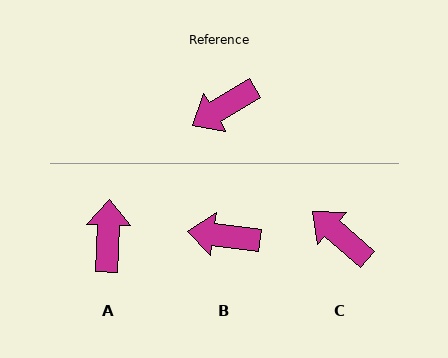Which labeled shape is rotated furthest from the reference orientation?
A, about 123 degrees away.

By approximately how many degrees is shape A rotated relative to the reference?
Approximately 123 degrees clockwise.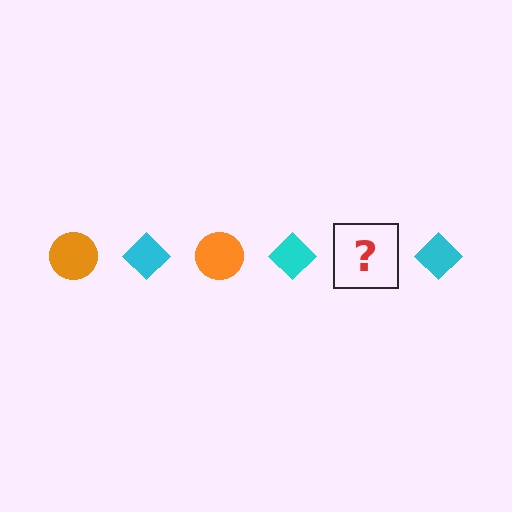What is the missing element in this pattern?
The missing element is an orange circle.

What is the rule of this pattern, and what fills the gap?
The rule is that the pattern alternates between orange circle and cyan diamond. The gap should be filled with an orange circle.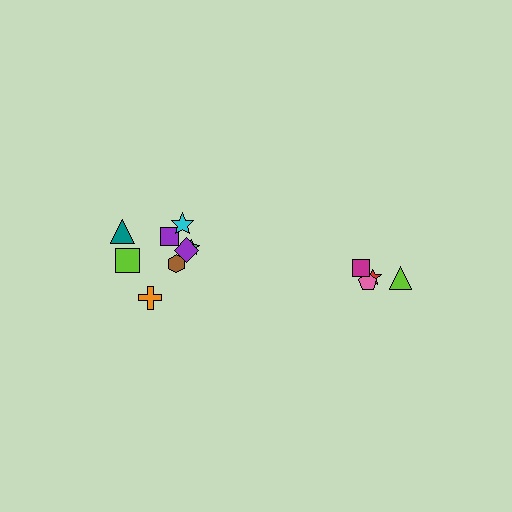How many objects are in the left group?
There are 8 objects.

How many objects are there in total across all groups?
There are 12 objects.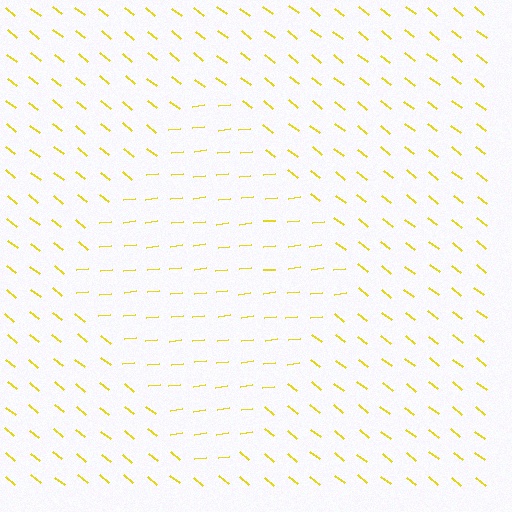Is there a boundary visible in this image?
Yes, there is a texture boundary formed by a change in line orientation.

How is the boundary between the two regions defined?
The boundary is defined purely by a change in line orientation (approximately 45 degrees difference). All lines are the same color and thickness.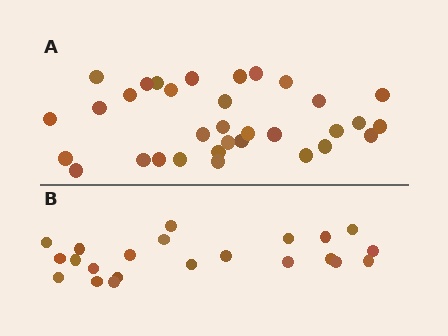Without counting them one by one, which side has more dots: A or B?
Region A (the top region) has more dots.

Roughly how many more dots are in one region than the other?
Region A has roughly 12 or so more dots than region B.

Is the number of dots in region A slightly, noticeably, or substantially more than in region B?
Region A has substantially more. The ratio is roughly 1.5 to 1.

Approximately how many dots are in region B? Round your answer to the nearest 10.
About 20 dots. (The exact count is 22, which rounds to 20.)